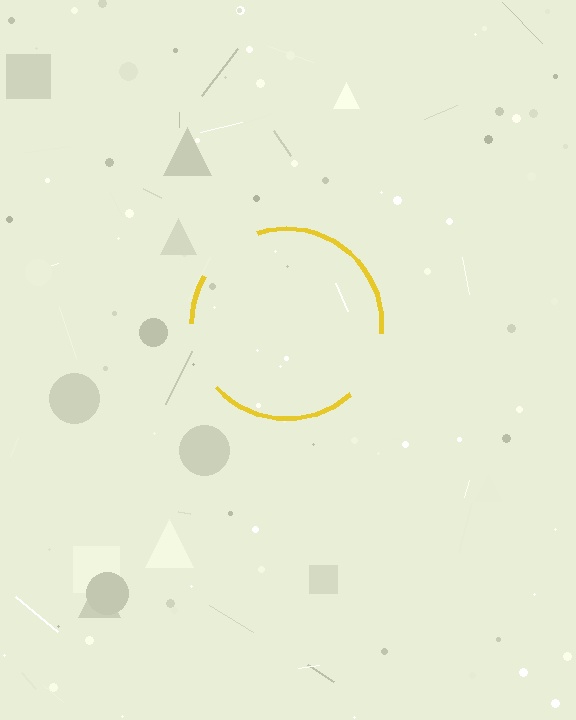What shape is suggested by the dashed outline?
The dashed outline suggests a circle.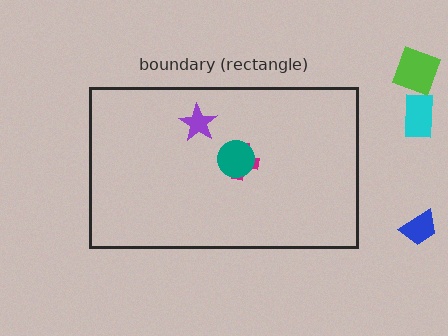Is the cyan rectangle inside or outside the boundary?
Outside.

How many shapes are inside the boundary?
3 inside, 3 outside.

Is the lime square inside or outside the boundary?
Outside.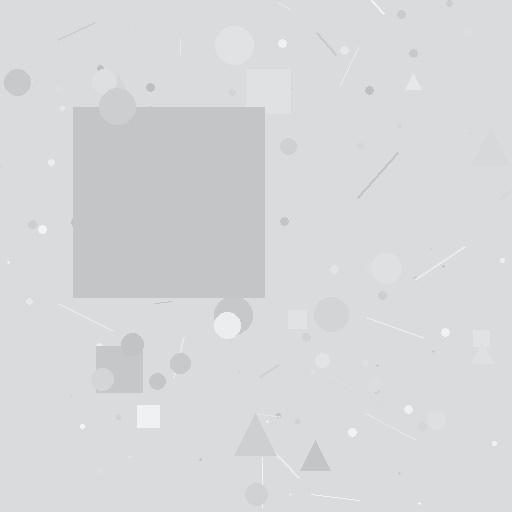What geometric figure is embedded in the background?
A square is embedded in the background.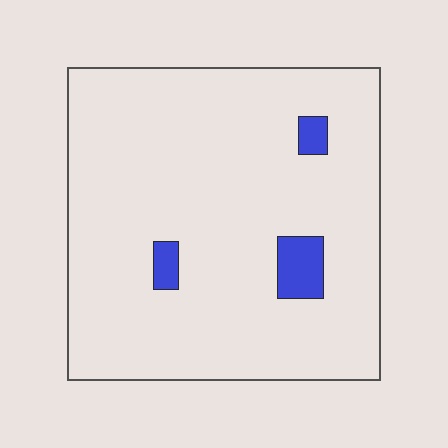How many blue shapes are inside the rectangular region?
3.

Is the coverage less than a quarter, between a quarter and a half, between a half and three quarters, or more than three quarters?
Less than a quarter.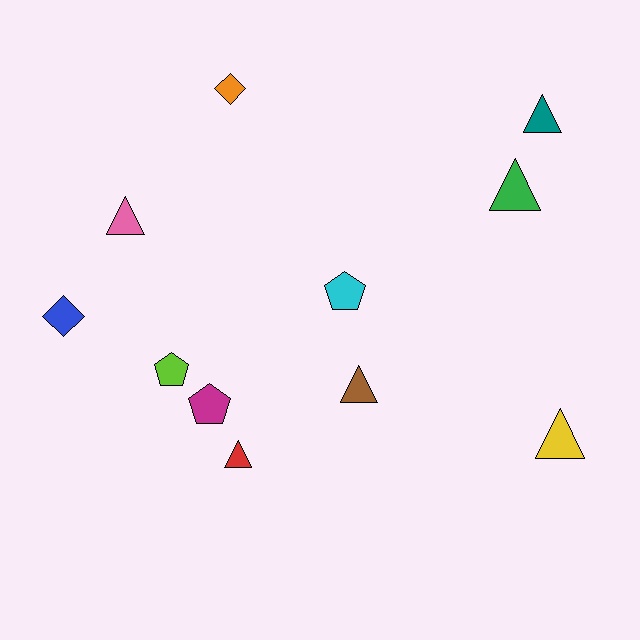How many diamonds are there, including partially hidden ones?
There are 2 diamonds.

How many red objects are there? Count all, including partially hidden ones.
There is 1 red object.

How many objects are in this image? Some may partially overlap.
There are 11 objects.